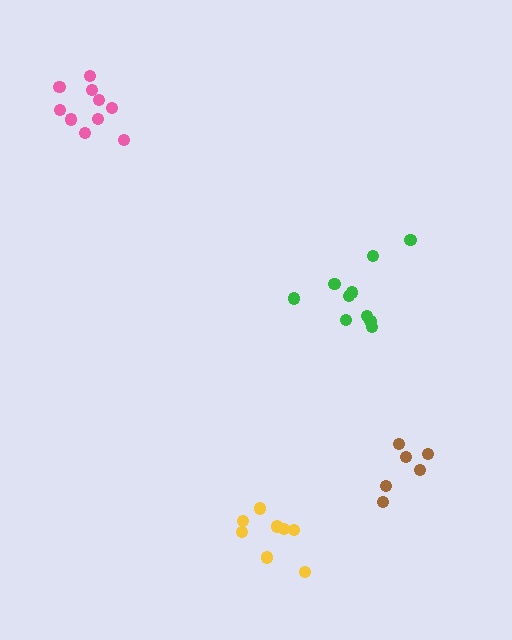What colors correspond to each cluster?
The clusters are colored: brown, pink, yellow, green.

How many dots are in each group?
Group 1: 6 dots, Group 2: 10 dots, Group 3: 8 dots, Group 4: 10 dots (34 total).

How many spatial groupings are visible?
There are 4 spatial groupings.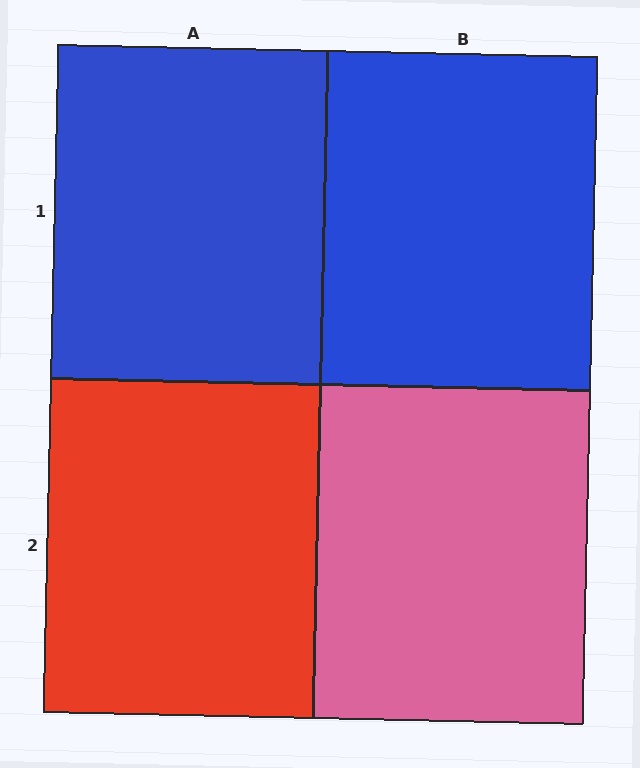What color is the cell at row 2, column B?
Pink.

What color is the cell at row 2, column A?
Red.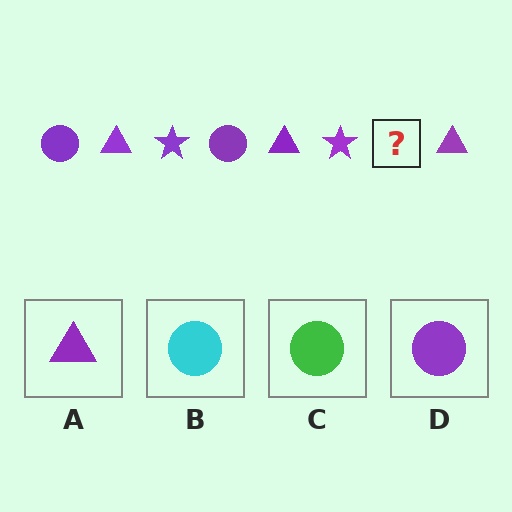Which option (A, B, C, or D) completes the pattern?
D.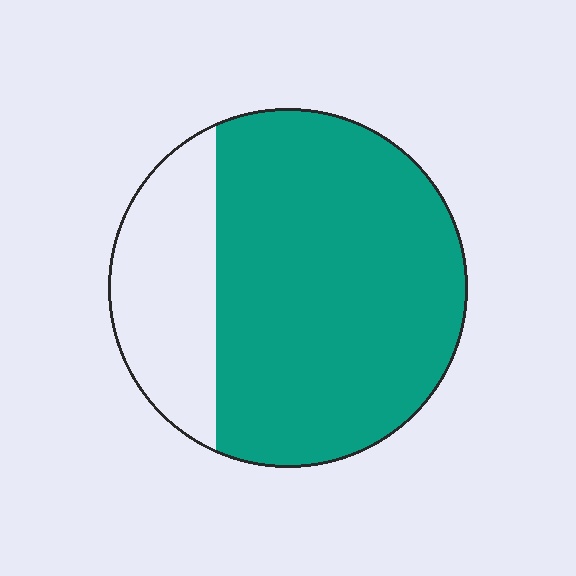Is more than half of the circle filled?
Yes.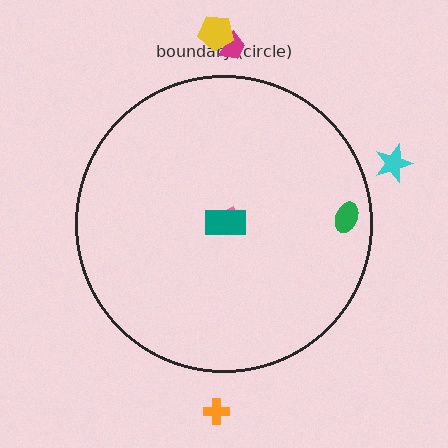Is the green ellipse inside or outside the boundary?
Inside.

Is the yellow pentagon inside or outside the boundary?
Outside.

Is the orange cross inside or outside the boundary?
Outside.